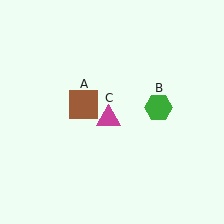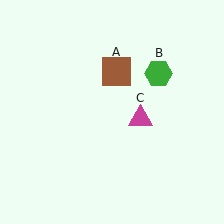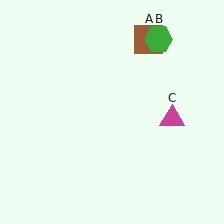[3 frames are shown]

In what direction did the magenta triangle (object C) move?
The magenta triangle (object C) moved right.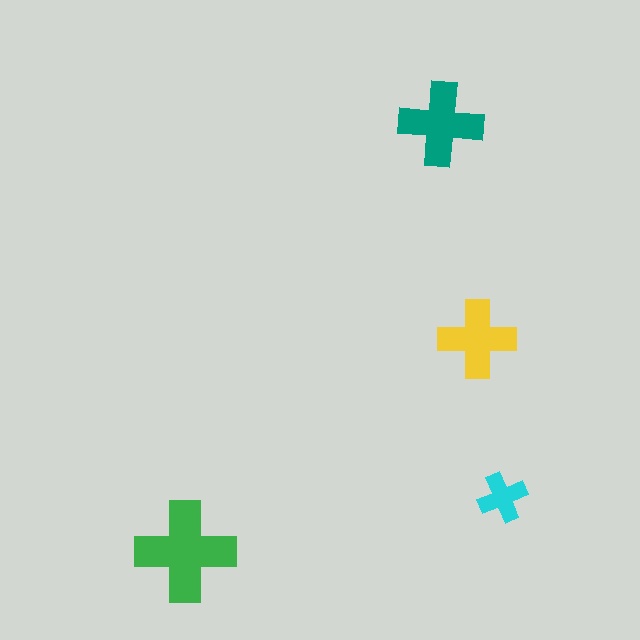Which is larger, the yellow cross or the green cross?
The green one.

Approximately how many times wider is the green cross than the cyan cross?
About 2 times wider.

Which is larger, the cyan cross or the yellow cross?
The yellow one.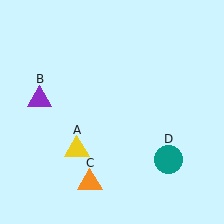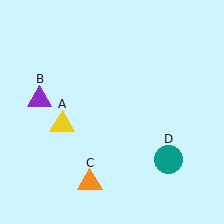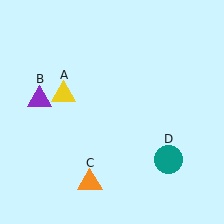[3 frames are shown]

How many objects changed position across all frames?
1 object changed position: yellow triangle (object A).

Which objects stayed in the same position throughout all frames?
Purple triangle (object B) and orange triangle (object C) and teal circle (object D) remained stationary.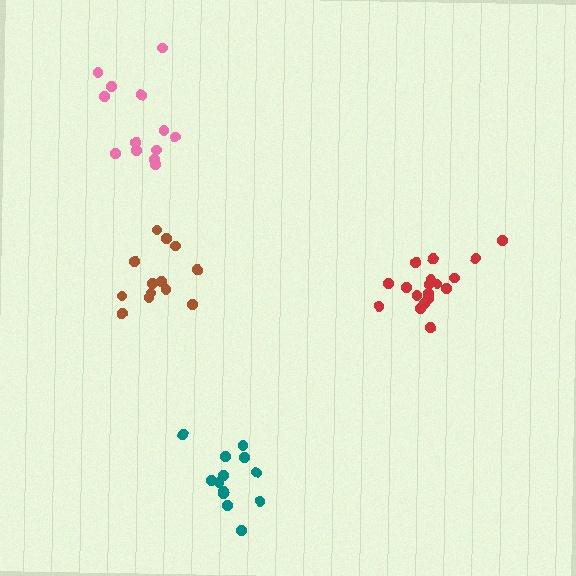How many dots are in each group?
Group 1: 13 dots, Group 2: 13 dots, Group 3: 13 dots, Group 4: 18 dots (57 total).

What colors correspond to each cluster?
The clusters are colored: brown, pink, teal, red.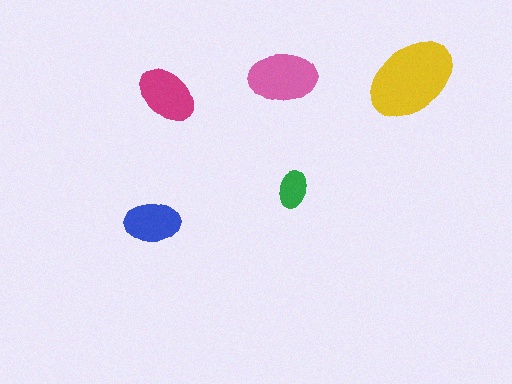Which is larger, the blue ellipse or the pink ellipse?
The pink one.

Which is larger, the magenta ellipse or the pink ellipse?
The pink one.